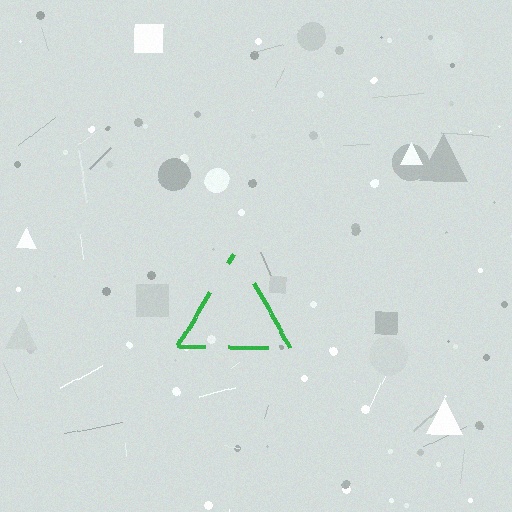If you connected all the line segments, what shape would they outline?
They would outline a triangle.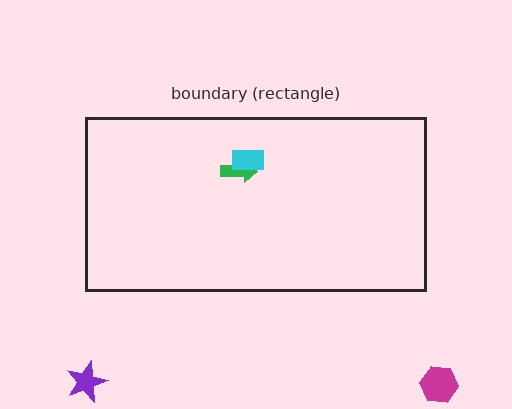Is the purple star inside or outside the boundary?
Outside.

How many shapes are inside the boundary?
2 inside, 2 outside.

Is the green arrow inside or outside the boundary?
Inside.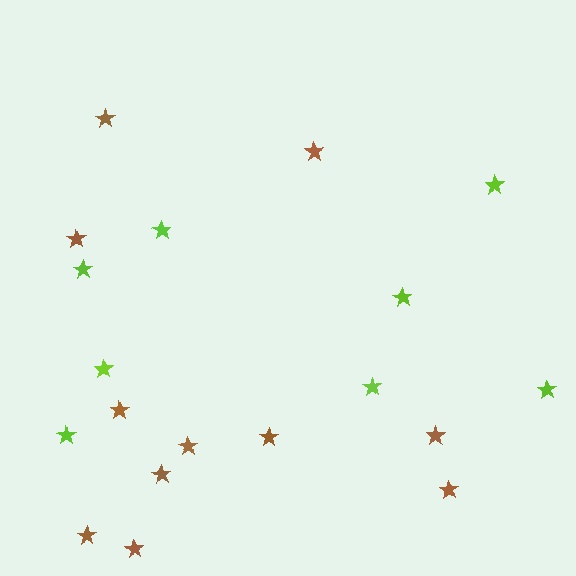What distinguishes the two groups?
There are 2 groups: one group of lime stars (8) and one group of brown stars (11).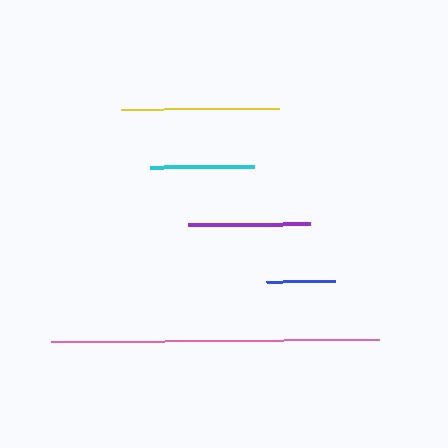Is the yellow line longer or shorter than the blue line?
The yellow line is longer than the blue line.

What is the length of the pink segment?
The pink segment is approximately 328 pixels long.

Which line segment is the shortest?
The blue line is the shortest at approximately 69 pixels.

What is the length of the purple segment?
The purple segment is approximately 122 pixels long.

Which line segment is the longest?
The pink line is the longest at approximately 328 pixels.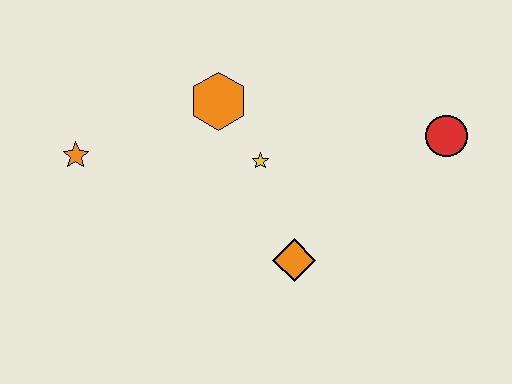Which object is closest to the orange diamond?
The yellow star is closest to the orange diamond.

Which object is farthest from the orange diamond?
The orange star is farthest from the orange diamond.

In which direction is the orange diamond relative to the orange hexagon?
The orange diamond is below the orange hexagon.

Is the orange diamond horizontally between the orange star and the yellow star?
No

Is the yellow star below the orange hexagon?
Yes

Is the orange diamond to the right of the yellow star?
Yes